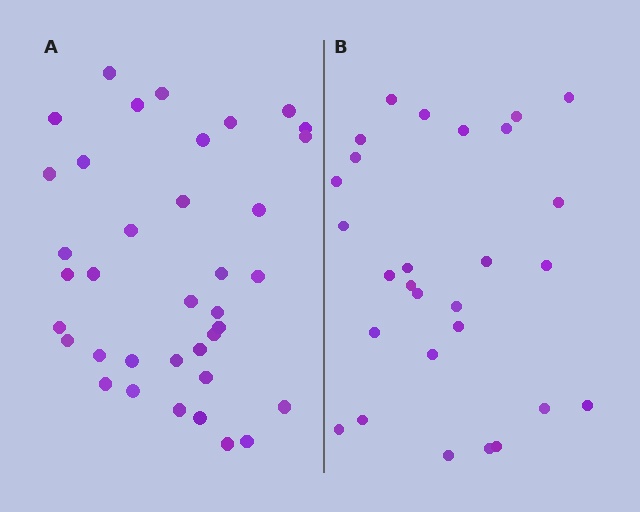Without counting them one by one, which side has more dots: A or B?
Region A (the left region) has more dots.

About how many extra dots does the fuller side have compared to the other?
Region A has roughly 8 or so more dots than region B.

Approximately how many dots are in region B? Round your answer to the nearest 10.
About 30 dots. (The exact count is 28, which rounds to 30.)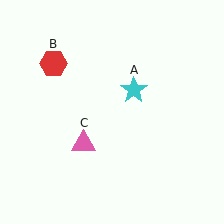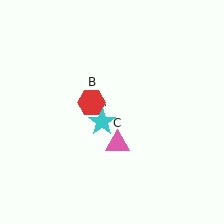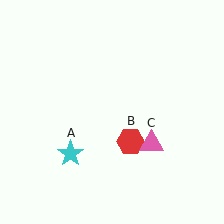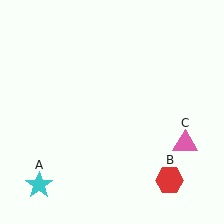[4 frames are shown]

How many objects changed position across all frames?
3 objects changed position: cyan star (object A), red hexagon (object B), pink triangle (object C).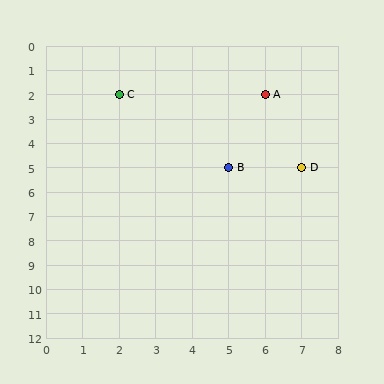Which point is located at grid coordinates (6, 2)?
Point A is at (6, 2).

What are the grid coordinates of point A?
Point A is at grid coordinates (6, 2).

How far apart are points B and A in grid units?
Points B and A are 1 column and 3 rows apart (about 3.2 grid units diagonally).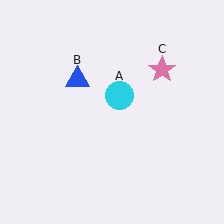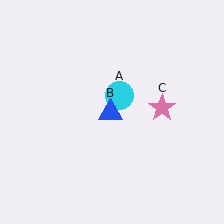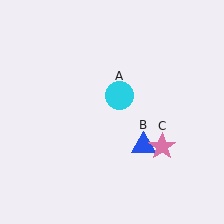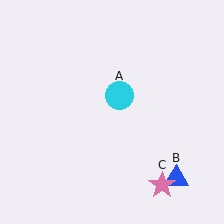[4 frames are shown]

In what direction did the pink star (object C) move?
The pink star (object C) moved down.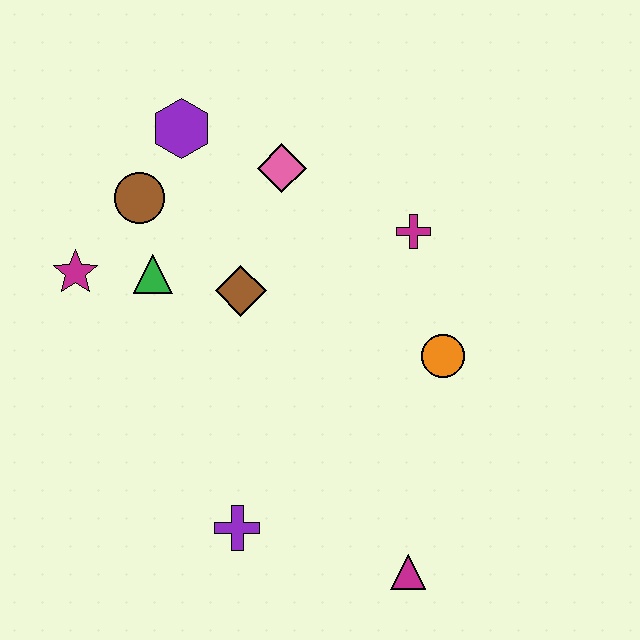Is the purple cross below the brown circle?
Yes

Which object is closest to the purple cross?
The magenta triangle is closest to the purple cross.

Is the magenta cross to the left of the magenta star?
No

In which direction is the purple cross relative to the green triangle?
The purple cross is below the green triangle.